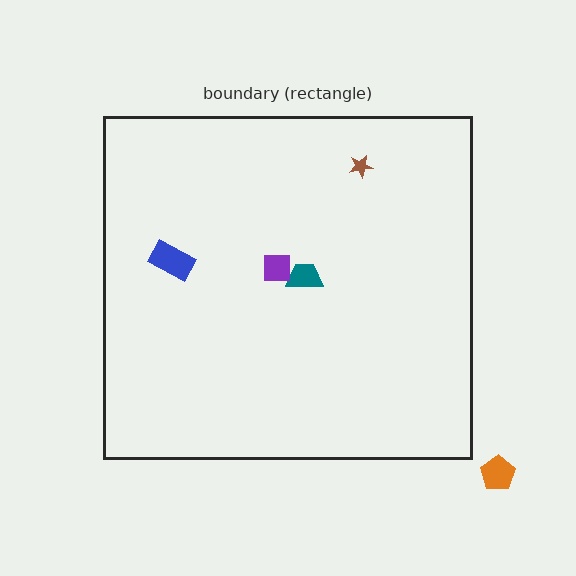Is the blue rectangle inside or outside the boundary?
Inside.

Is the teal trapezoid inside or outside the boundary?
Inside.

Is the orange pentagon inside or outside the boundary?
Outside.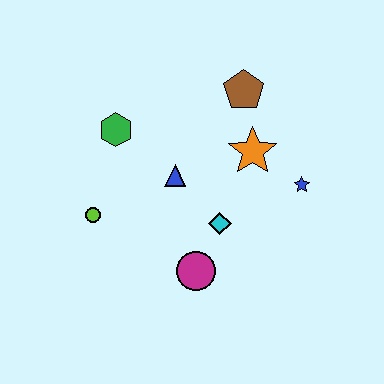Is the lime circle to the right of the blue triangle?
No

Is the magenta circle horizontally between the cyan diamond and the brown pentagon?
No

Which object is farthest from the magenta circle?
The brown pentagon is farthest from the magenta circle.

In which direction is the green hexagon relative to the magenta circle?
The green hexagon is above the magenta circle.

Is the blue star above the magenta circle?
Yes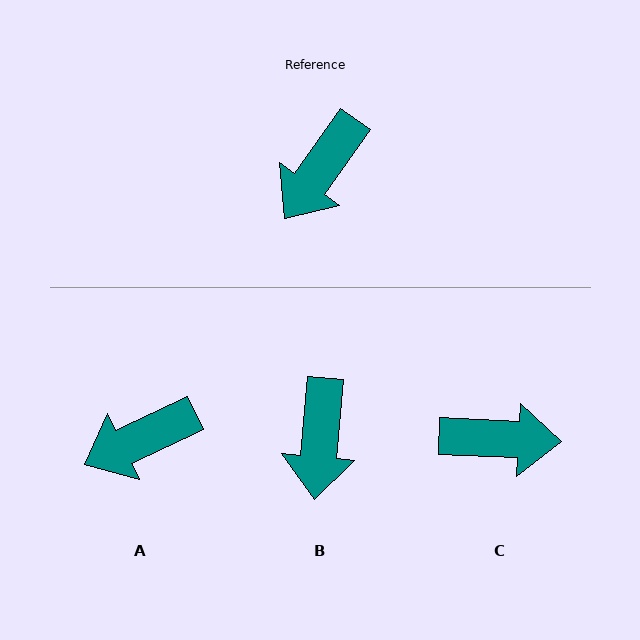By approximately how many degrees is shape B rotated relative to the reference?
Approximately 30 degrees counter-clockwise.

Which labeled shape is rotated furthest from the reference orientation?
C, about 123 degrees away.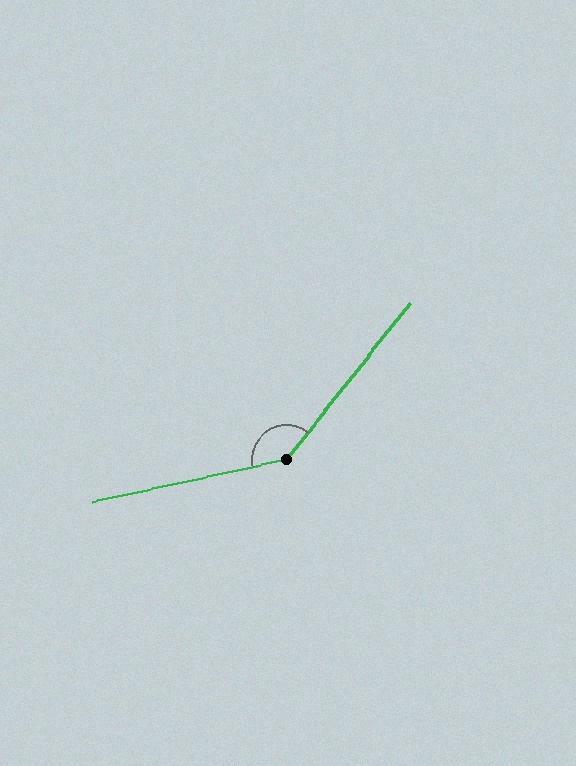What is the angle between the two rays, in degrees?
Approximately 141 degrees.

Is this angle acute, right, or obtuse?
It is obtuse.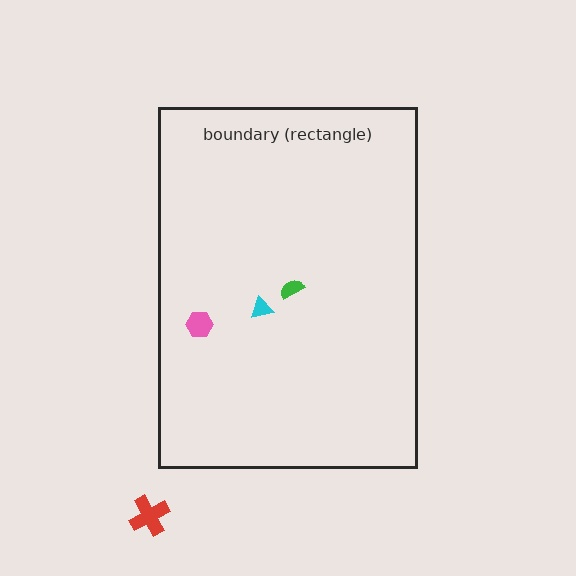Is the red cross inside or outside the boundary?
Outside.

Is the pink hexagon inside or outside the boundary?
Inside.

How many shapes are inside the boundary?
3 inside, 1 outside.